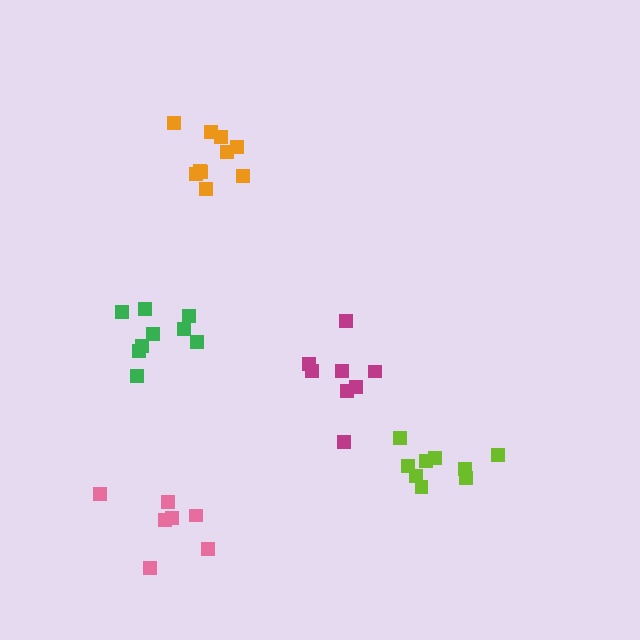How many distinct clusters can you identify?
There are 5 distinct clusters.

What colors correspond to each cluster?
The clusters are colored: magenta, pink, lime, green, orange.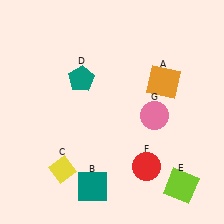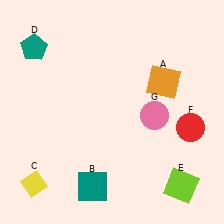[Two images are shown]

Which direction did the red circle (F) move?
The red circle (F) moved right.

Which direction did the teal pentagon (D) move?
The teal pentagon (D) moved left.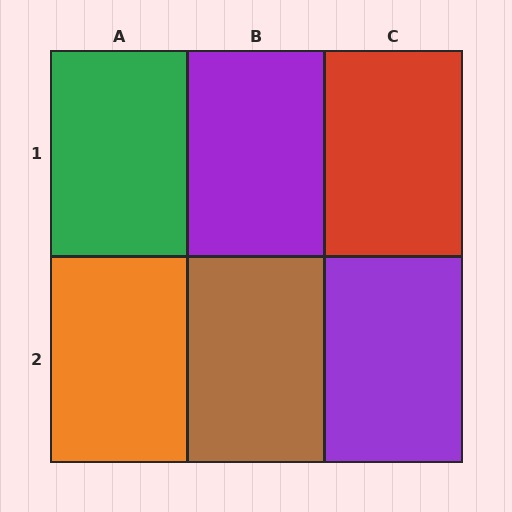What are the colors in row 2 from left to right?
Orange, brown, purple.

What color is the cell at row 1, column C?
Red.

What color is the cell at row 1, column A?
Green.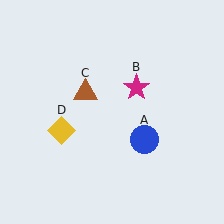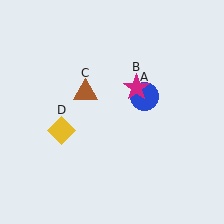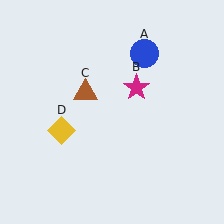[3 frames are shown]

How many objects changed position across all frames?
1 object changed position: blue circle (object A).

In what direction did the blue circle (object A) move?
The blue circle (object A) moved up.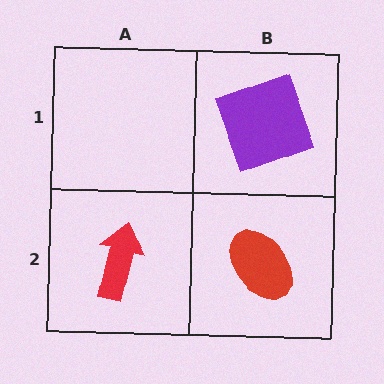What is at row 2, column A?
A red arrow.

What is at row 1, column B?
A purple square.